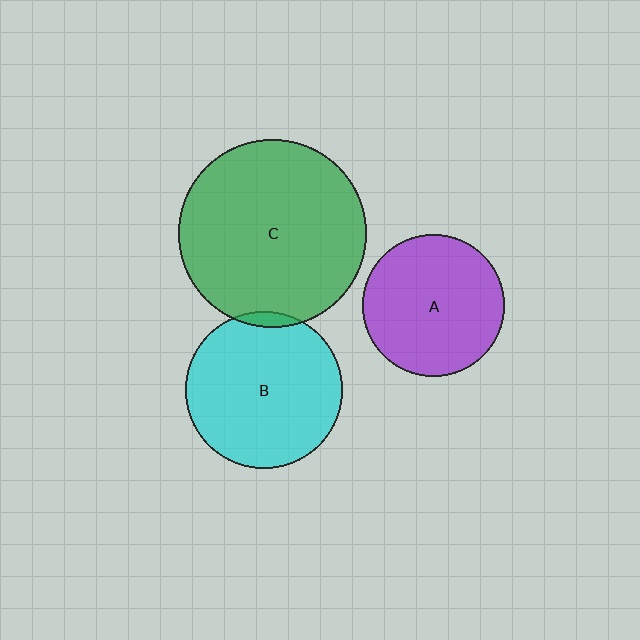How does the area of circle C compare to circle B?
Approximately 1.4 times.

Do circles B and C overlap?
Yes.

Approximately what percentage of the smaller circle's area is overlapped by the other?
Approximately 5%.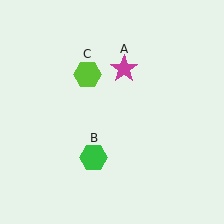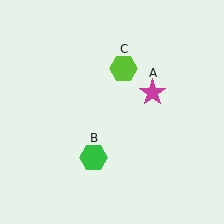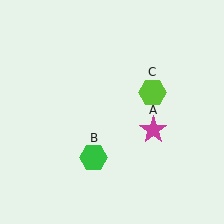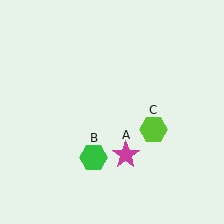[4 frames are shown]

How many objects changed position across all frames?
2 objects changed position: magenta star (object A), lime hexagon (object C).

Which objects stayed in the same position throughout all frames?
Green hexagon (object B) remained stationary.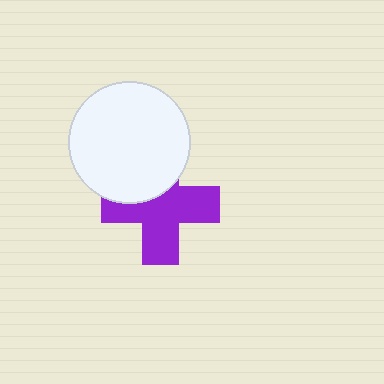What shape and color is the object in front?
The object in front is a white circle.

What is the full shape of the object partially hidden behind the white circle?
The partially hidden object is a purple cross.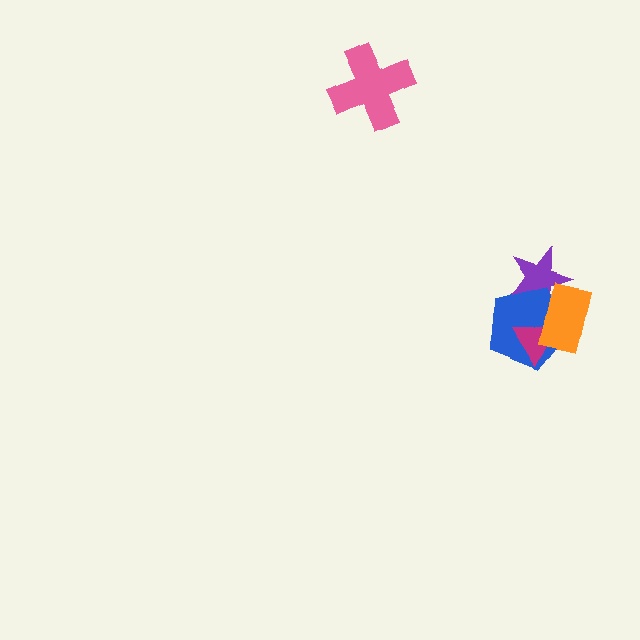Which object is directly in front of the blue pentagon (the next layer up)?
The magenta triangle is directly in front of the blue pentagon.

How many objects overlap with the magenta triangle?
2 objects overlap with the magenta triangle.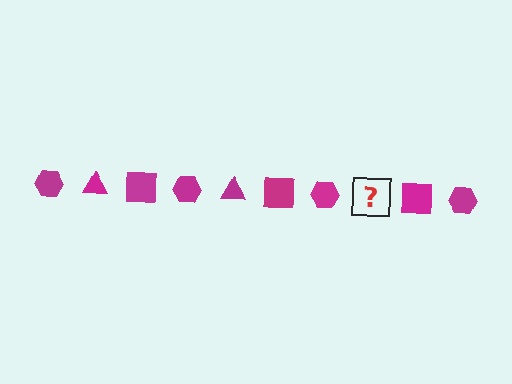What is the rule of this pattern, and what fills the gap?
The rule is that the pattern cycles through hexagon, triangle, square shapes in magenta. The gap should be filled with a magenta triangle.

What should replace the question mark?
The question mark should be replaced with a magenta triangle.